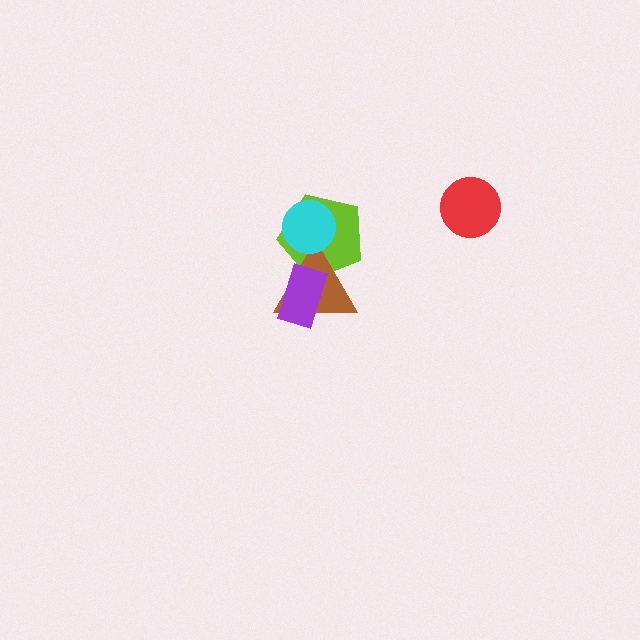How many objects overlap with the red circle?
0 objects overlap with the red circle.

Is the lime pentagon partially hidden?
Yes, it is partially covered by another shape.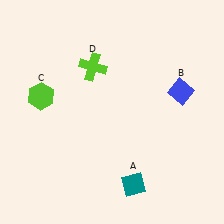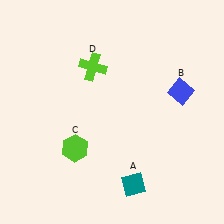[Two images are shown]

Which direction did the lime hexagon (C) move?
The lime hexagon (C) moved down.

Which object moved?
The lime hexagon (C) moved down.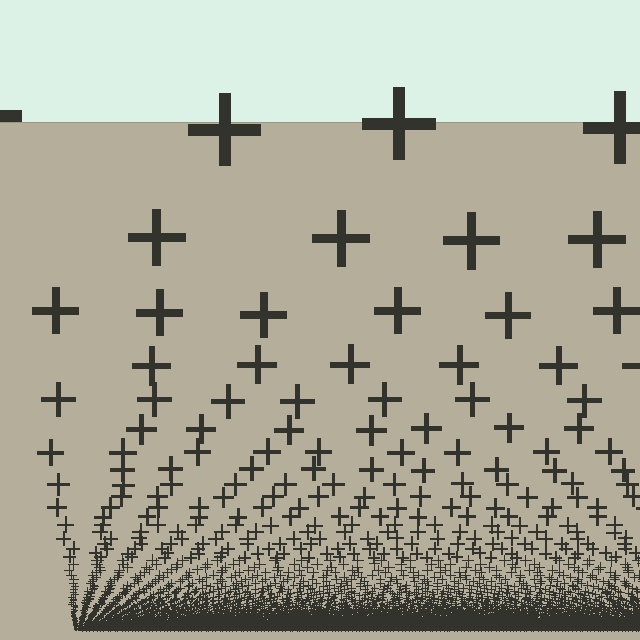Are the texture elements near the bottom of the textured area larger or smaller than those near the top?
Smaller. The gradient is inverted — elements near the bottom are smaller and denser.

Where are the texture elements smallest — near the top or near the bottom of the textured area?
Near the bottom.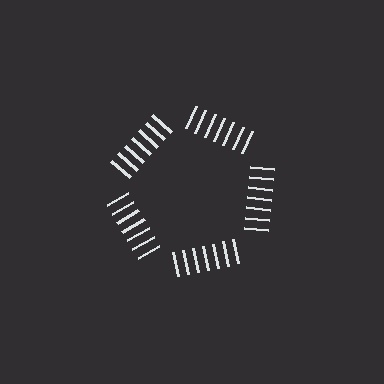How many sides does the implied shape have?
5 sides — the line-ends trace a pentagon.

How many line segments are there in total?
35 — 7 along each of the 5 edges.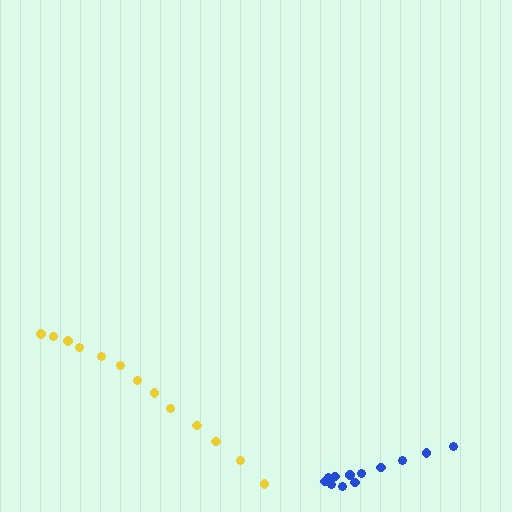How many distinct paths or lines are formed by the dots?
There are 2 distinct paths.